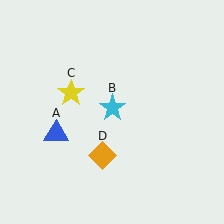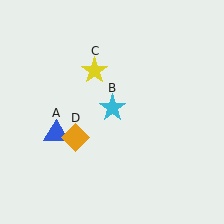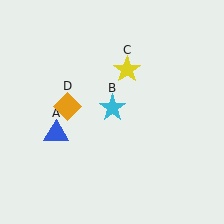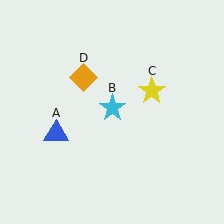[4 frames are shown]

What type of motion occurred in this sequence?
The yellow star (object C), orange diamond (object D) rotated clockwise around the center of the scene.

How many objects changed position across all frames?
2 objects changed position: yellow star (object C), orange diamond (object D).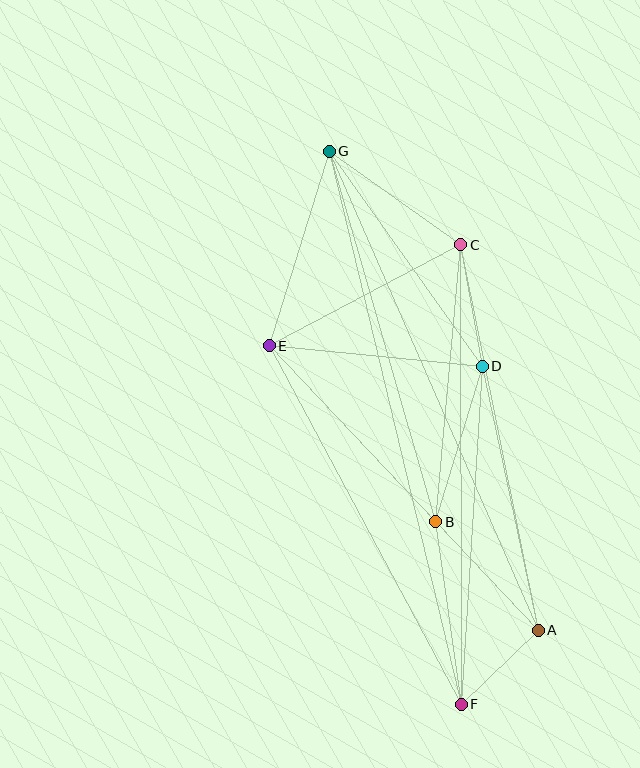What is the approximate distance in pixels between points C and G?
The distance between C and G is approximately 162 pixels.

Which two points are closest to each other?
Points A and F are closest to each other.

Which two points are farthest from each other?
Points F and G are farthest from each other.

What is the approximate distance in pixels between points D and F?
The distance between D and F is approximately 339 pixels.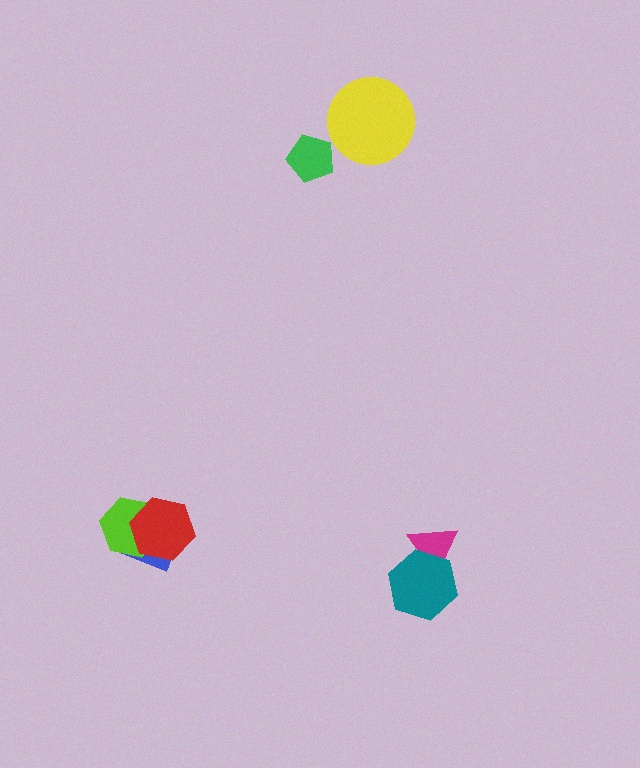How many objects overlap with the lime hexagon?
2 objects overlap with the lime hexagon.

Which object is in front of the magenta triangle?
The teal hexagon is in front of the magenta triangle.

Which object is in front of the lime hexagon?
The red hexagon is in front of the lime hexagon.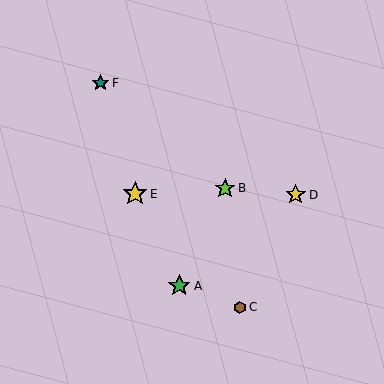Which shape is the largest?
The yellow star (labeled E) is the largest.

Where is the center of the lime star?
The center of the lime star is at (225, 188).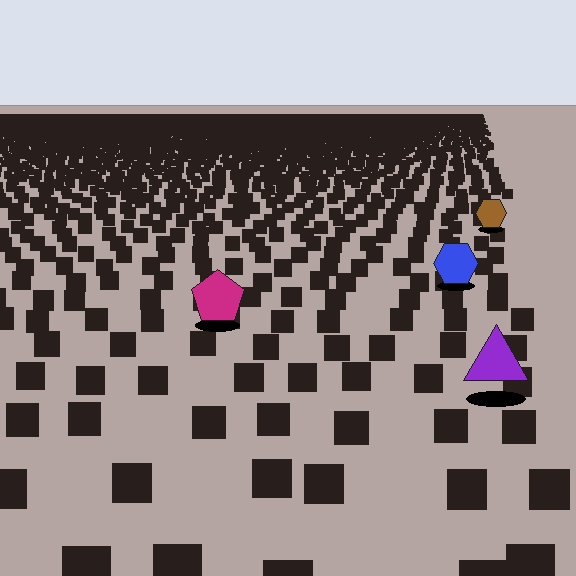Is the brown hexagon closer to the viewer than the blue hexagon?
No. The blue hexagon is closer — you can tell from the texture gradient: the ground texture is coarser near it.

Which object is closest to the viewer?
The purple triangle is closest. The texture marks near it are larger and more spread out.